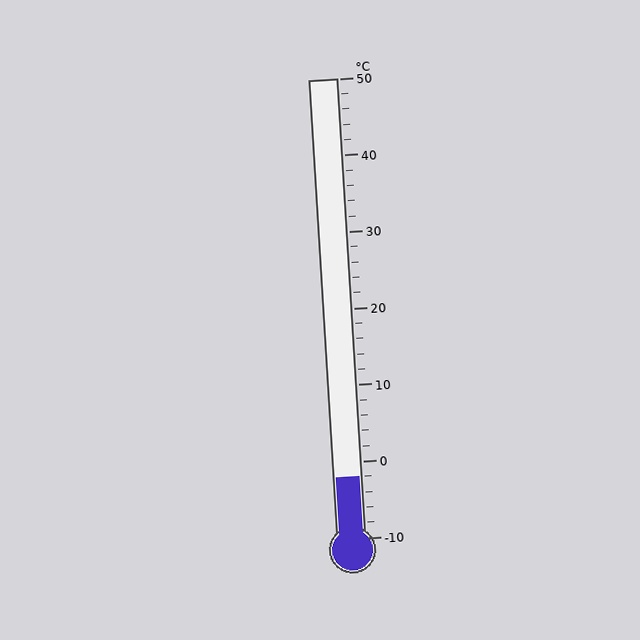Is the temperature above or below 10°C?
The temperature is below 10°C.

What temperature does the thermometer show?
The thermometer shows approximately -2°C.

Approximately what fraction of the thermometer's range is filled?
The thermometer is filled to approximately 15% of its range.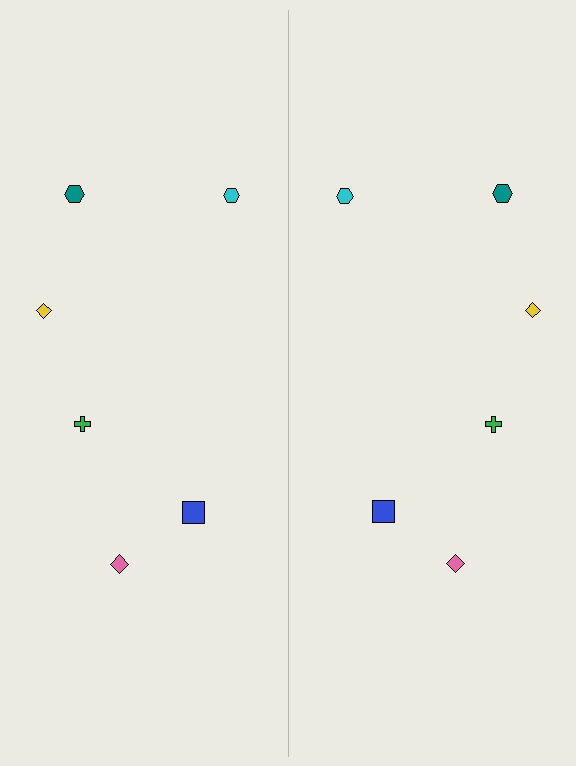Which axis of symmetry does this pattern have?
The pattern has a vertical axis of symmetry running through the center of the image.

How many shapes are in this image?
There are 12 shapes in this image.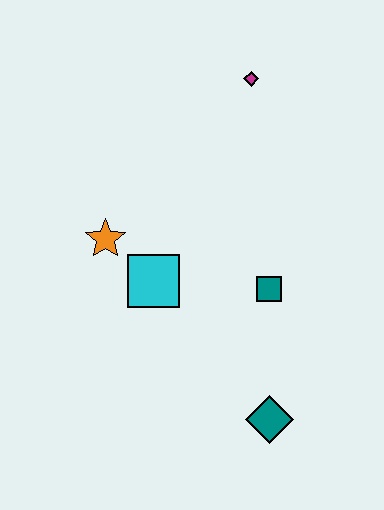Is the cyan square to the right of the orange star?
Yes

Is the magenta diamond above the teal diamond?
Yes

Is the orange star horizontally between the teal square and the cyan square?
No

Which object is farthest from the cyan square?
The magenta diamond is farthest from the cyan square.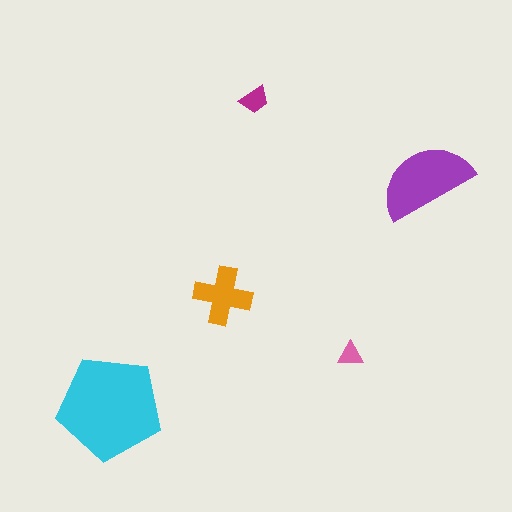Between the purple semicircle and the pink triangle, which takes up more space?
The purple semicircle.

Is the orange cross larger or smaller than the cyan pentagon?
Smaller.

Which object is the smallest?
The pink triangle.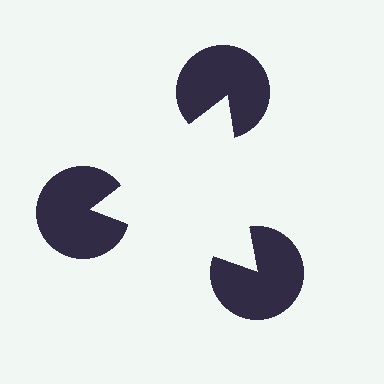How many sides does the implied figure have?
3 sides.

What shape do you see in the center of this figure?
An illusory triangle — its edges are inferred from the aligned wedge cuts in the pac-man discs, not physically drawn.